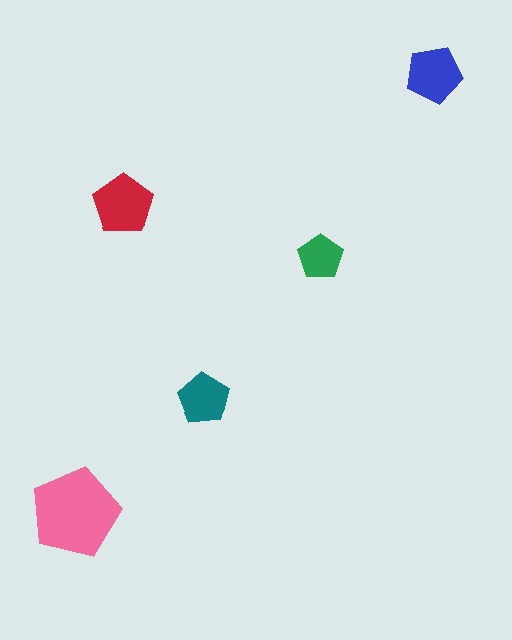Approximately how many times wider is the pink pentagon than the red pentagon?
About 1.5 times wider.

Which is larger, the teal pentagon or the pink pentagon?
The pink one.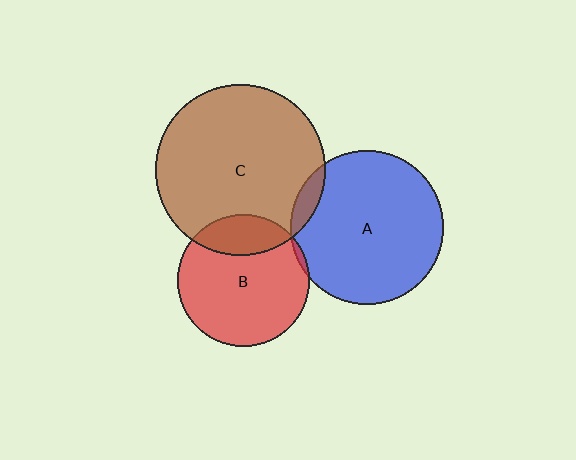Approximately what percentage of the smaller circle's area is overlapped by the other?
Approximately 5%.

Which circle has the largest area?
Circle C (brown).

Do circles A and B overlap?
Yes.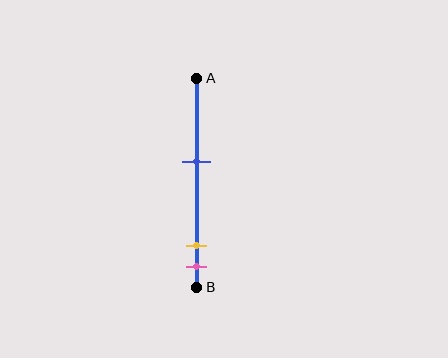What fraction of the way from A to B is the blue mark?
The blue mark is approximately 40% (0.4) of the way from A to B.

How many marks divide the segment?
There are 3 marks dividing the segment.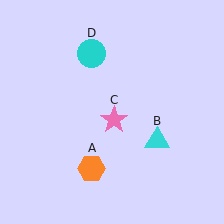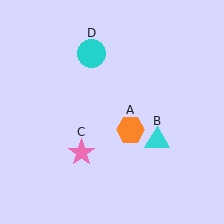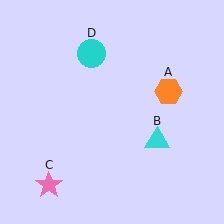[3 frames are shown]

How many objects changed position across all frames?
2 objects changed position: orange hexagon (object A), pink star (object C).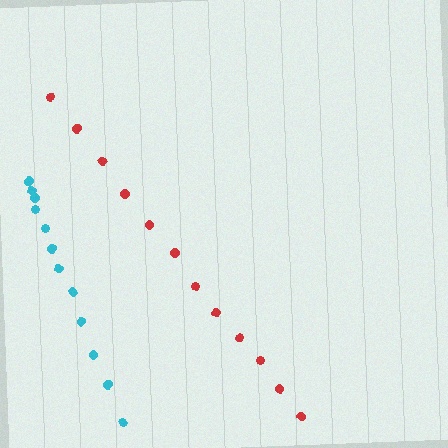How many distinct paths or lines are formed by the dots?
There are 2 distinct paths.